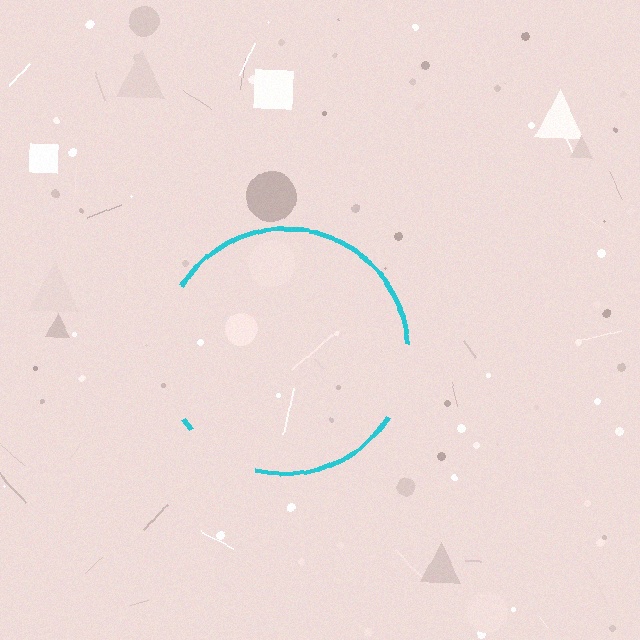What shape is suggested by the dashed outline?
The dashed outline suggests a circle.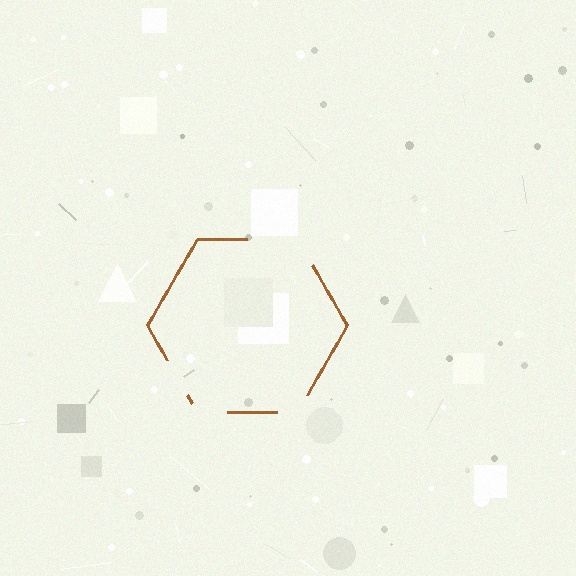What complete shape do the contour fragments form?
The contour fragments form a hexagon.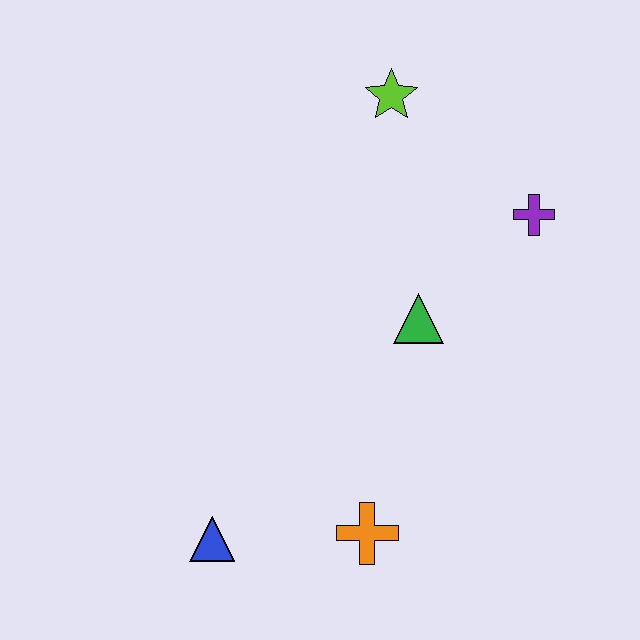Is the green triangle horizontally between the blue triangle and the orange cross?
No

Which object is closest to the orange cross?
The blue triangle is closest to the orange cross.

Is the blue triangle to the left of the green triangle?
Yes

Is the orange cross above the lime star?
No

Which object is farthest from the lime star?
The blue triangle is farthest from the lime star.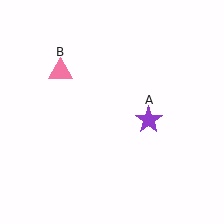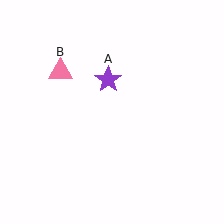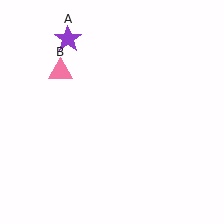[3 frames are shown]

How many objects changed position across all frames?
1 object changed position: purple star (object A).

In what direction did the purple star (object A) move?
The purple star (object A) moved up and to the left.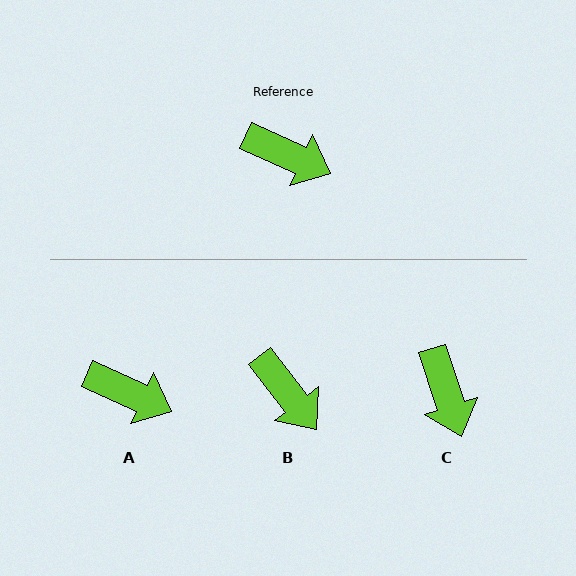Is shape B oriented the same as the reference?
No, it is off by about 29 degrees.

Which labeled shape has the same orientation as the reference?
A.